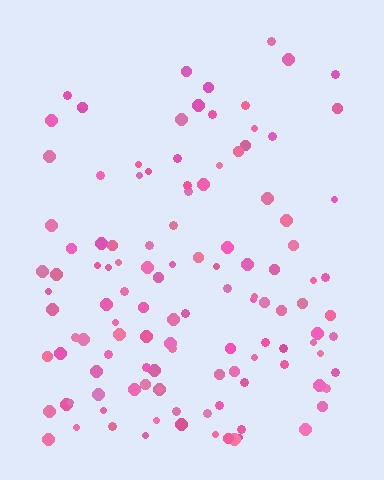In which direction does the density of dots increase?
From top to bottom, with the bottom side densest.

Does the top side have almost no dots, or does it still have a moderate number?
Still a moderate number, just noticeably fewer than the bottom.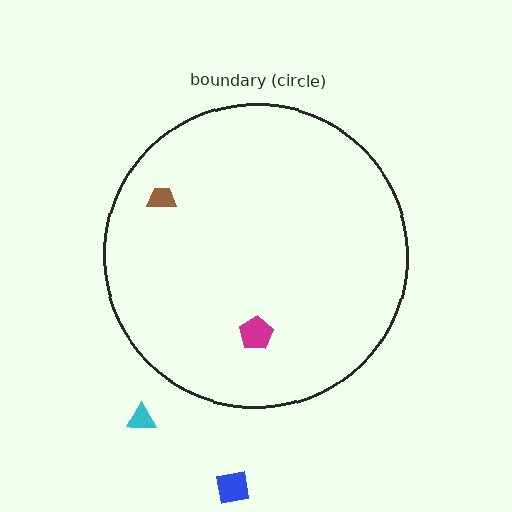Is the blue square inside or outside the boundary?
Outside.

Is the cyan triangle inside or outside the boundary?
Outside.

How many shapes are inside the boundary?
2 inside, 2 outside.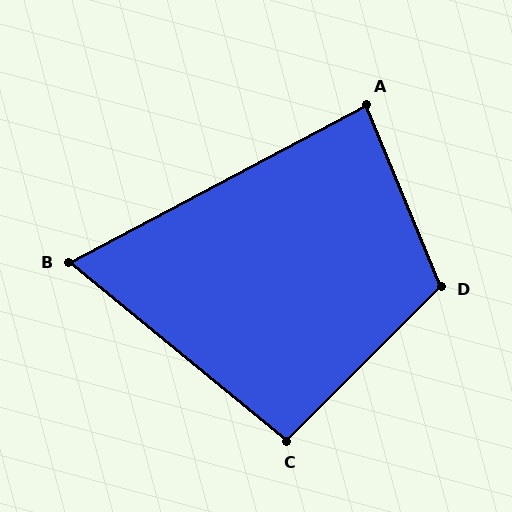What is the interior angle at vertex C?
Approximately 96 degrees (obtuse).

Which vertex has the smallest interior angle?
B, at approximately 67 degrees.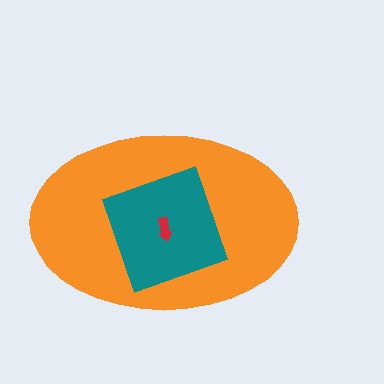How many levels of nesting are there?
3.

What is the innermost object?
The red arrow.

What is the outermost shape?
The orange ellipse.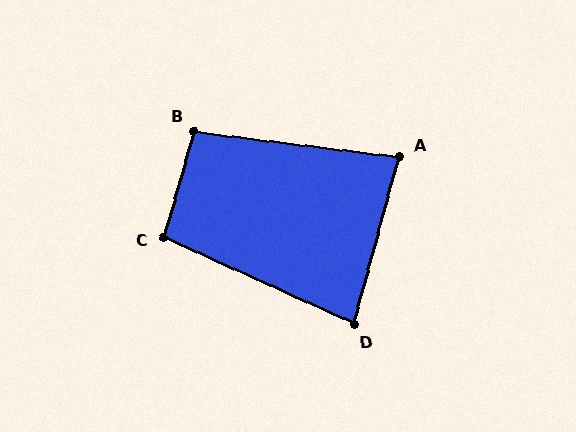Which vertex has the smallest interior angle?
D, at approximately 81 degrees.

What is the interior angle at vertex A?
Approximately 82 degrees (acute).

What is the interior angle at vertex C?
Approximately 98 degrees (obtuse).